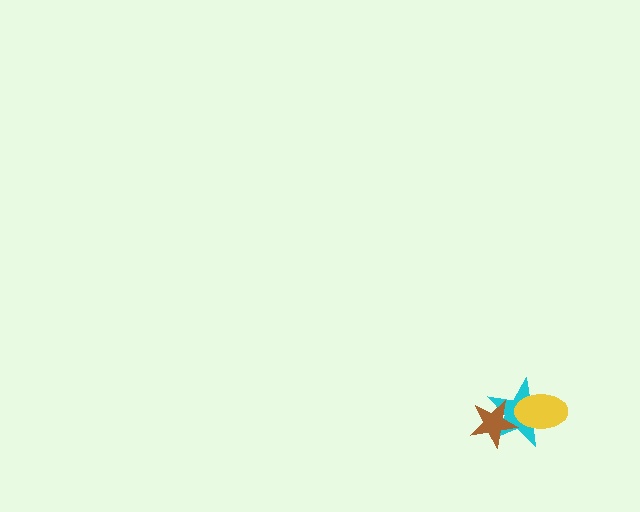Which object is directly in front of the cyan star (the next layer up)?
The yellow ellipse is directly in front of the cyan star.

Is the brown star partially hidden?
No, no other shape covers it.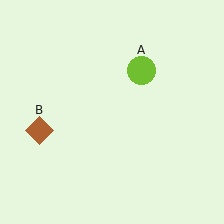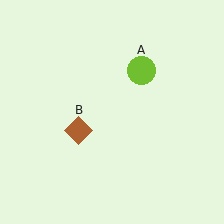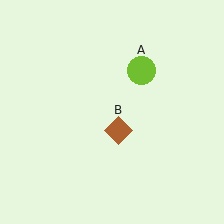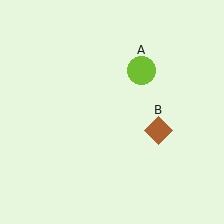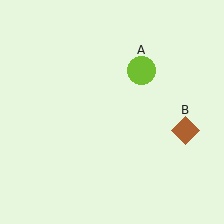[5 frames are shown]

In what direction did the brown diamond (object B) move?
The brown diamond (object B) moved right.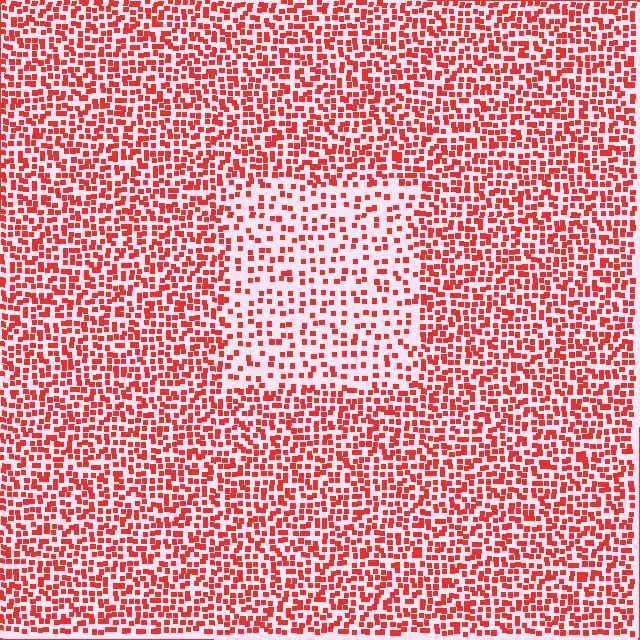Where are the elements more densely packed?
The elements are more densely packed outside the rectangle boundary.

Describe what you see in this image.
The image contains small red elements arranged at two different densities. A rectangle-shaped region is visible where the elements are less densely packed than the surrounding area.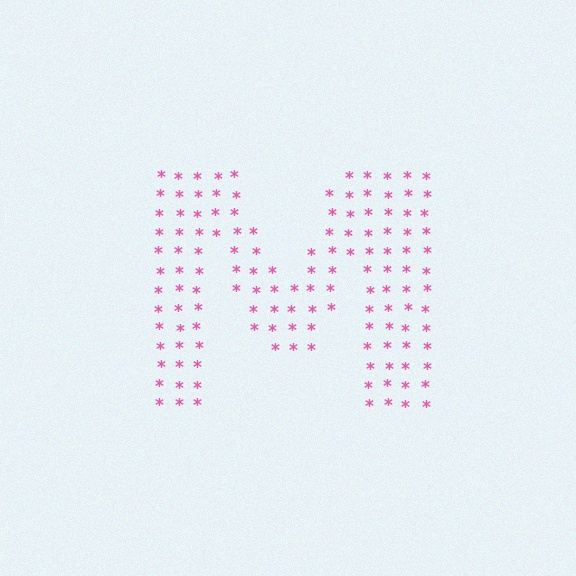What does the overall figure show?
The overall figure shows the letter M.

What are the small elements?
The small elements are asterisks.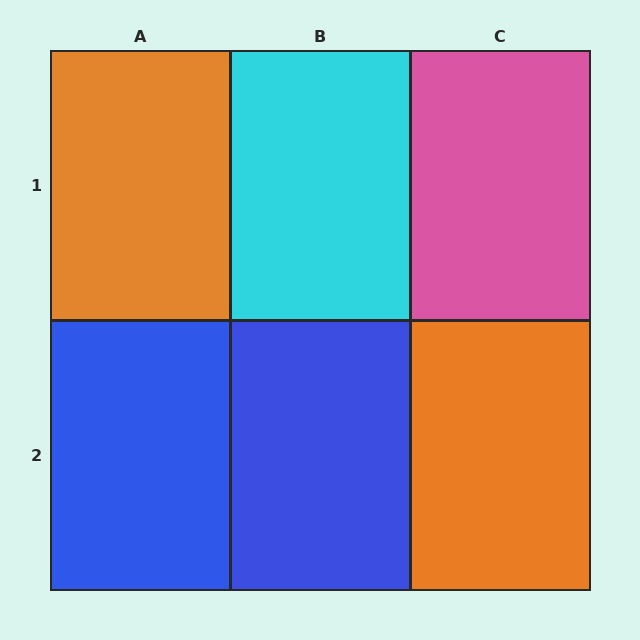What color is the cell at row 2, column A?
Blue.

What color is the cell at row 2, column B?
Blue.